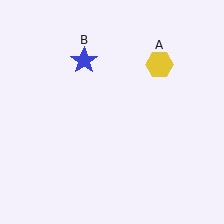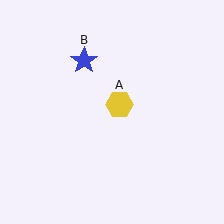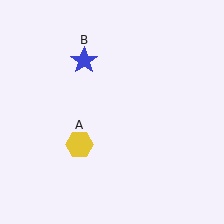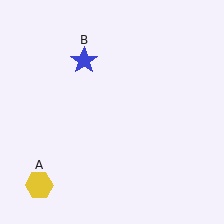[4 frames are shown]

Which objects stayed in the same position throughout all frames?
Blue star (object B) remained stationary.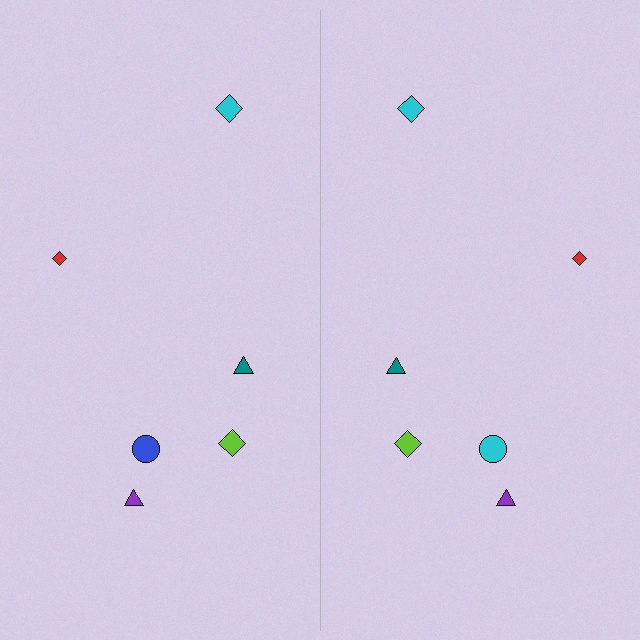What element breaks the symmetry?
The cyan circle on the right side breaks the symmetry — its mirror counterpart is blue.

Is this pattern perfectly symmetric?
No, the pattern is not perfectly symmetric. The cyan circle on the right side breaks the symmetry — its mirror counterpart is blue.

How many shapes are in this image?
There are 12 shapes in this image.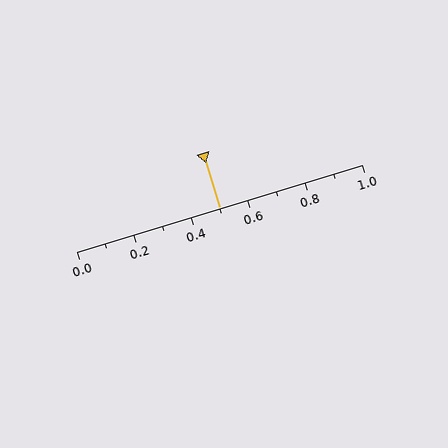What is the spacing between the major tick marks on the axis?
The major ticks are spaced 0.2 apart.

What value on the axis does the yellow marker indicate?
The marker indicates approximately 0.5.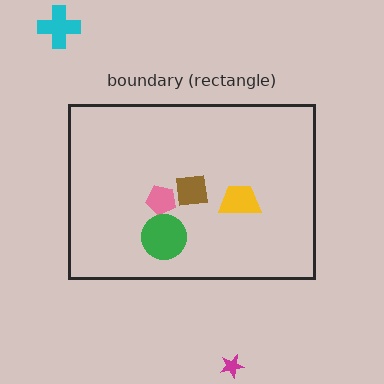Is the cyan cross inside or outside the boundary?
Outside.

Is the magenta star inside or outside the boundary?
Outside.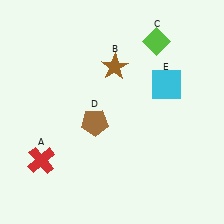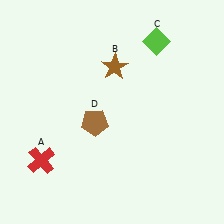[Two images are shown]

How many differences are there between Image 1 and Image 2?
There is 1 difference between the two images.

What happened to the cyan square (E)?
The cyan square (E) was removed in Image 2. It was in the top-right area of Image 1.